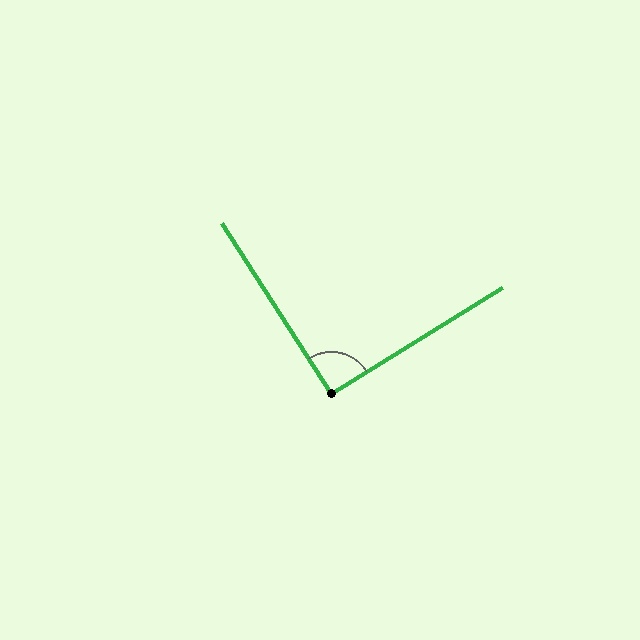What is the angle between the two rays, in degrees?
Approximately 91 degrees.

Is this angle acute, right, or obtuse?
It is approximately a right angle.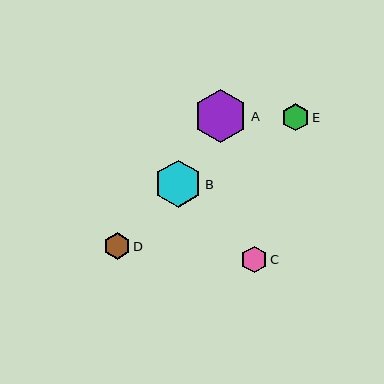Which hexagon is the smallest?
Hexagon D is the smallest with a size of approximately 27 pixels.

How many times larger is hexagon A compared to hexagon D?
Hexagon A is approximately 2.0 times the size of hexagon D.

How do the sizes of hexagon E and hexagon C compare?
Hexagon E and hexagon C are approximately the same size.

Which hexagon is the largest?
Hexagon A is the largest with a size of approximately 53 pixels.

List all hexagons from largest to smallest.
From largest to smallest: A, B, E, C, D.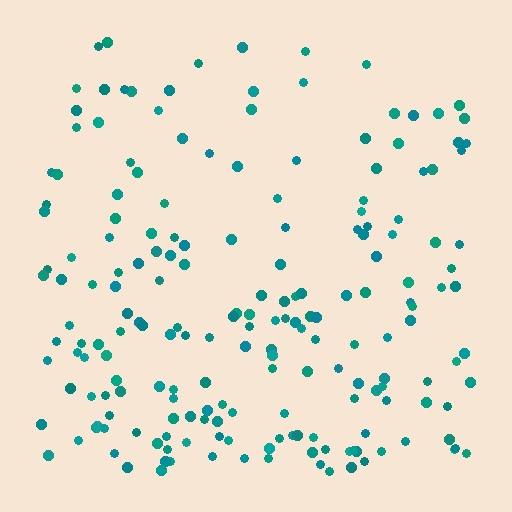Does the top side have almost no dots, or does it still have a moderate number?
Still a moderate number, just noticeably fewer than the bottom.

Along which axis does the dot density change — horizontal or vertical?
Vertical.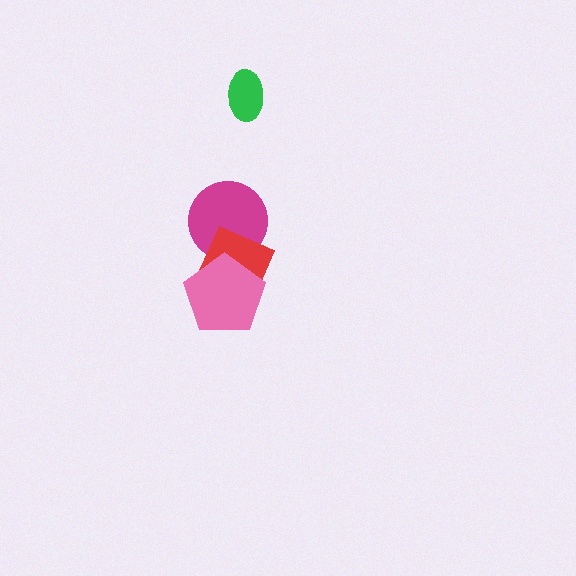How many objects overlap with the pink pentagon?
1 object overlaps with the pink pentagon.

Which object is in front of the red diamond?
The pink pentagon is in front of the red diamond.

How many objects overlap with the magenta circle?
1 object overlaps with the magenta circle.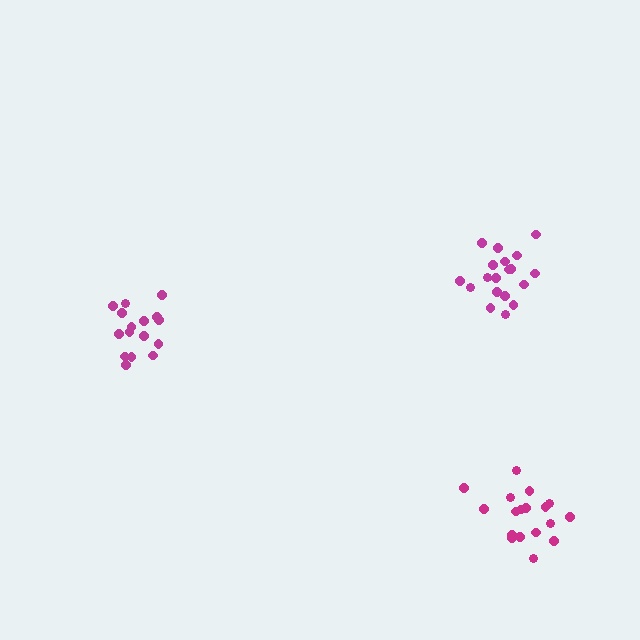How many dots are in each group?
Group 1: 16 dots, Group 2: 19 dots, Group 3: 18 dots (53 total).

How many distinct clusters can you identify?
There are 3 distinct clusters.